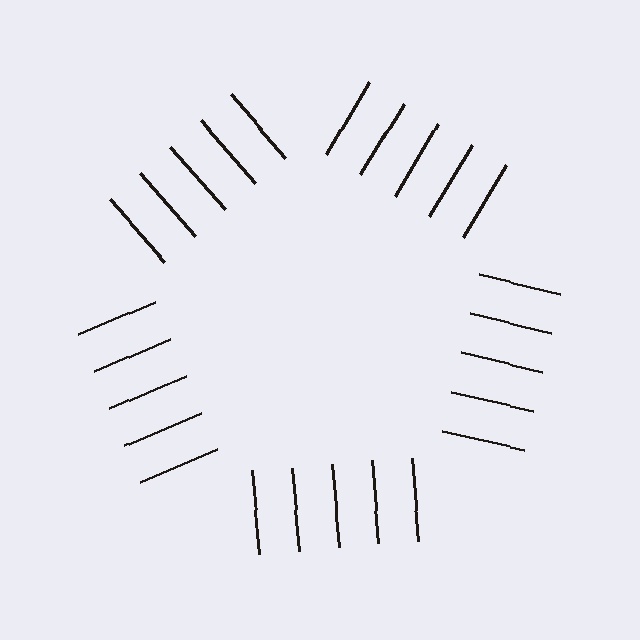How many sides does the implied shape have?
5 sides — the line-ends trace a pentagon.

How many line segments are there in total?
25 — 5 along each of the 5 edges.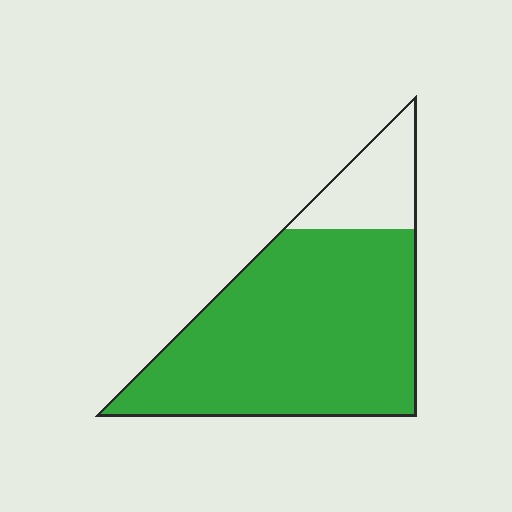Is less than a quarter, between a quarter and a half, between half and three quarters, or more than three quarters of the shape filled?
More than three quarters.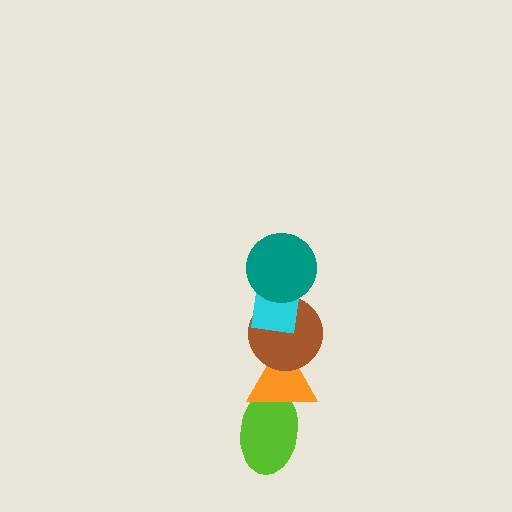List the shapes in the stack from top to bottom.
From top to bottom: the teal circle, the cyan rectangle, the brown circle, the orange triangle, the lime ellipse.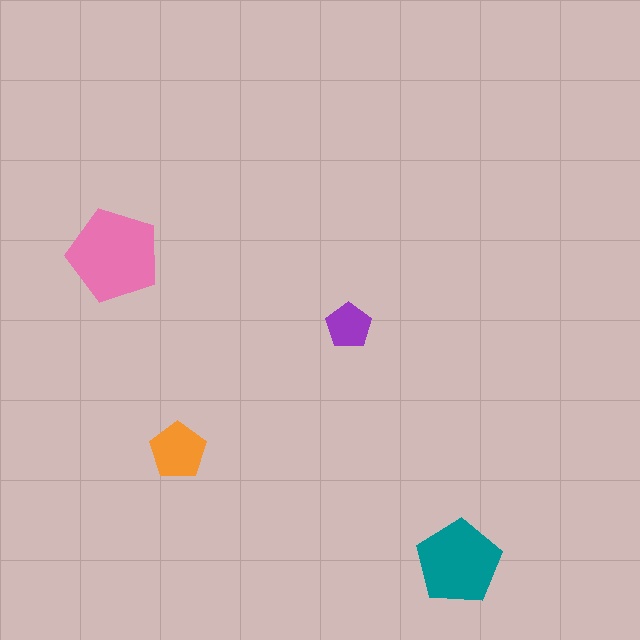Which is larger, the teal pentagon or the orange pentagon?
The teal one.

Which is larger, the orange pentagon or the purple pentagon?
The orange one.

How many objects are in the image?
There are 4 objects in the image.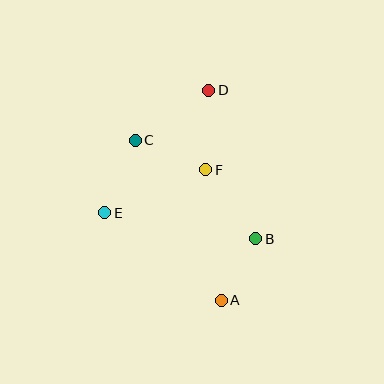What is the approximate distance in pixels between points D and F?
The distance between D and F is approximately 80 pixels.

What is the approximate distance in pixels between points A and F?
The distance between A and F is approximately 131 pixels.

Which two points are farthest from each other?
Points A and D are farthest from each other.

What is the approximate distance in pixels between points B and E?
The distance between B and E is approximately 153 pixels.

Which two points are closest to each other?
Points A and B are closest to each other.